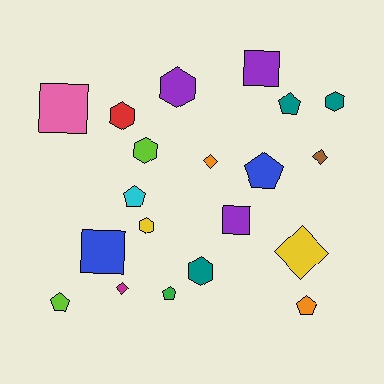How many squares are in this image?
There are 4 squares.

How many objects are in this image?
There are 20 objects.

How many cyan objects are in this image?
There is 1 cyan object.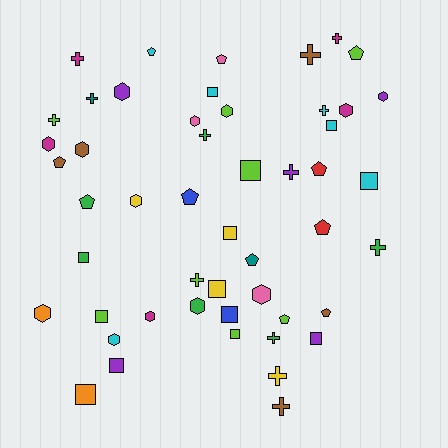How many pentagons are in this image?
There are 11 pentagons.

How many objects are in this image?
There are 50 objects.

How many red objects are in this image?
There are 2 red objects.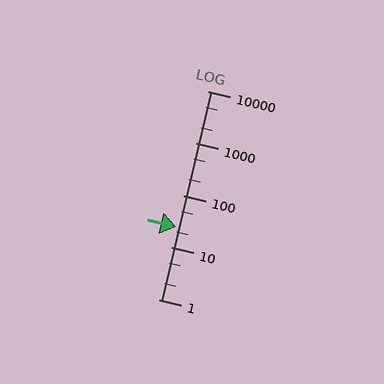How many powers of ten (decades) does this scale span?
The scale spans 4 decades, from 1 to 10000.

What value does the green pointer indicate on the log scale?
The pointer indicates approximately 25.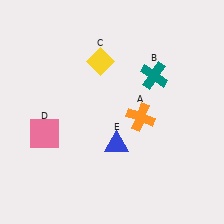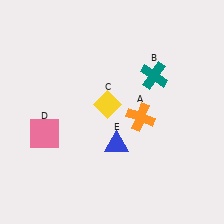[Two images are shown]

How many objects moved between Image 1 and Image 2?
1 object moved between the two images.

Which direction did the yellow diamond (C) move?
The yellow diamond (C) moved down.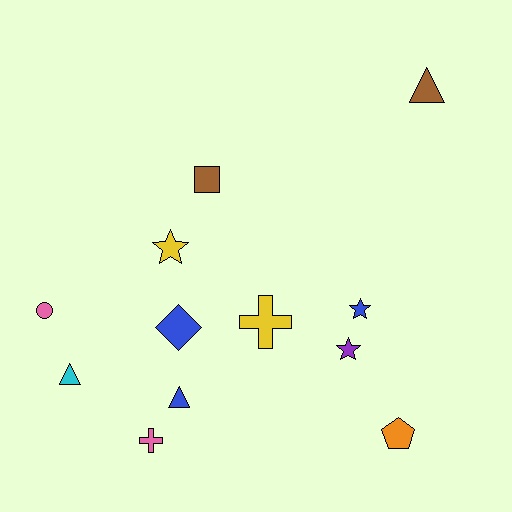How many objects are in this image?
There are 12 objects.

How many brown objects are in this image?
There are 2 brown objects.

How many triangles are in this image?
There are 3 triangles.